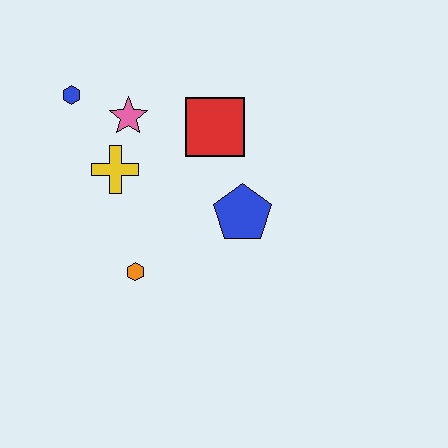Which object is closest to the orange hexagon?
The yellow cross is closest to the orange hexagon.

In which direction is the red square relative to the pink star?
The red square is to the right of the pink star.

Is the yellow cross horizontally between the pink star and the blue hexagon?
Yes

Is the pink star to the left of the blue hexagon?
No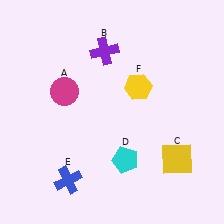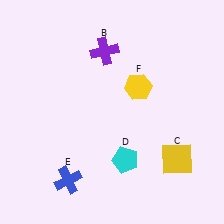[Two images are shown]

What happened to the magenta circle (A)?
The magenta circle (A) was removed in Image 2. It was in the top-left area of Image 1.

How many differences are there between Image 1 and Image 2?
There is 1 difference between the two images.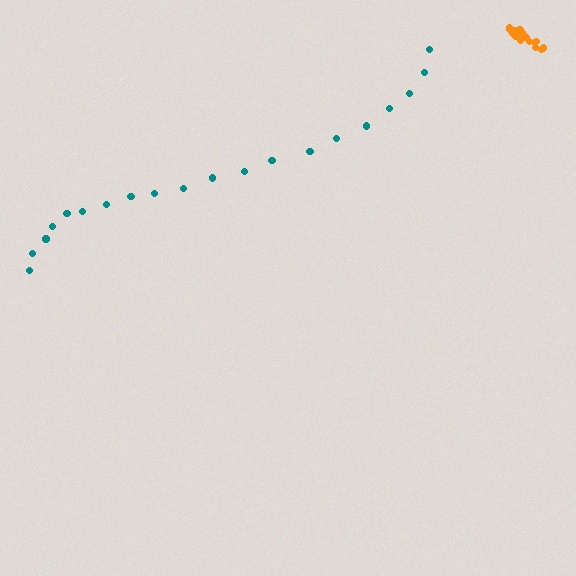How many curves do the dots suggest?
There are 2 distinct paths.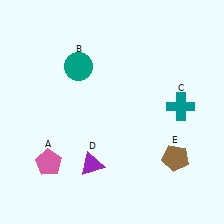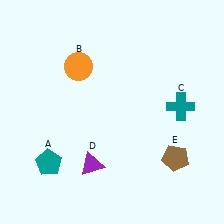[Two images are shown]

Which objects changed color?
A changed from pink to teal. B changed from teal to orange.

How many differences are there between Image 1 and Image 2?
There are 2 differences between the two images.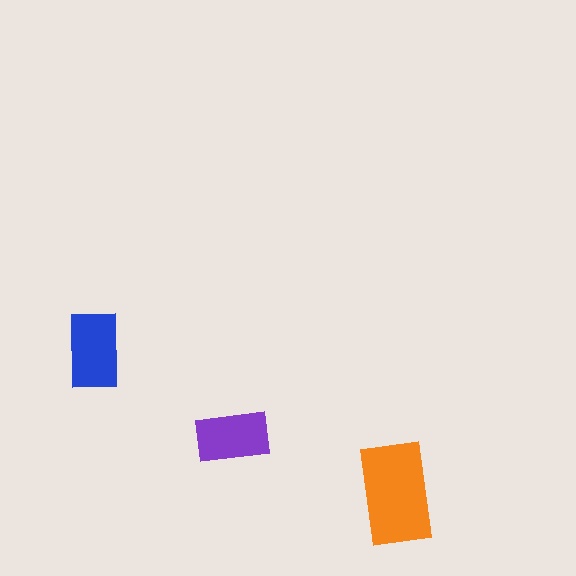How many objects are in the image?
There are 3 objects in the image.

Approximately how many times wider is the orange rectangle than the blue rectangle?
About 1.5 times wider.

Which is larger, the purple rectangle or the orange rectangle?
The orange one.